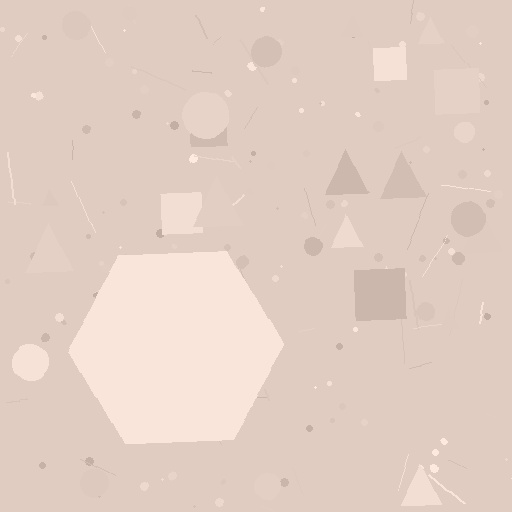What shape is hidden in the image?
A hexagon is hidden in the image.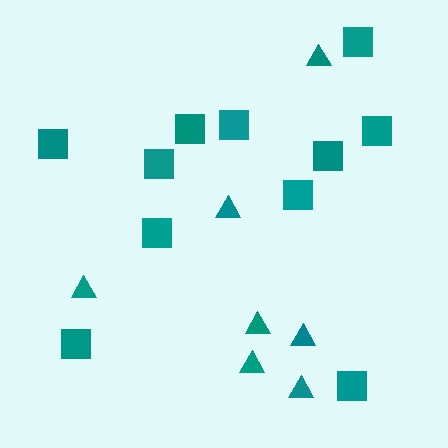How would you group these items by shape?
There are 2 groups: one group of squares (11) and one group of triangles (7).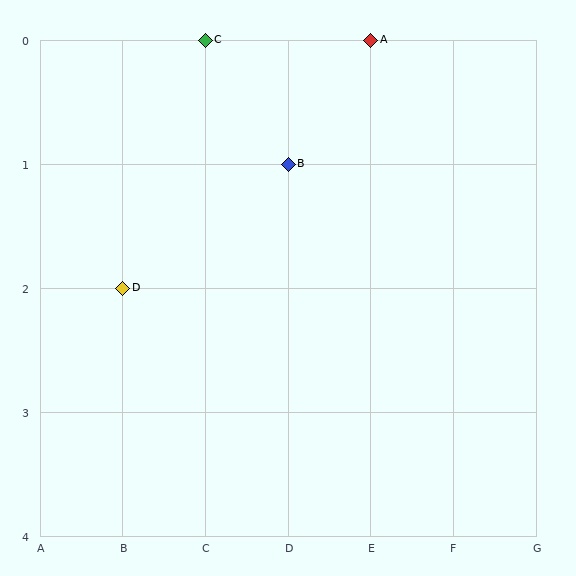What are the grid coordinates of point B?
Point B is at grid coordinates (D, 1).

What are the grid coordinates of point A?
Point A is at grid coordinates (E, 0).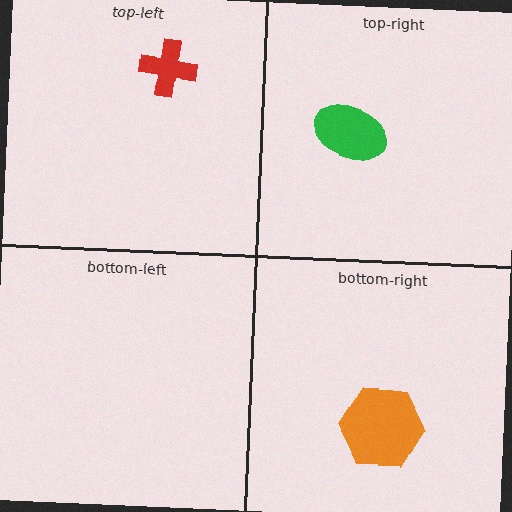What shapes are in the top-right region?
The green ellipse.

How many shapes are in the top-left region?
1.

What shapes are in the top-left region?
The red cross.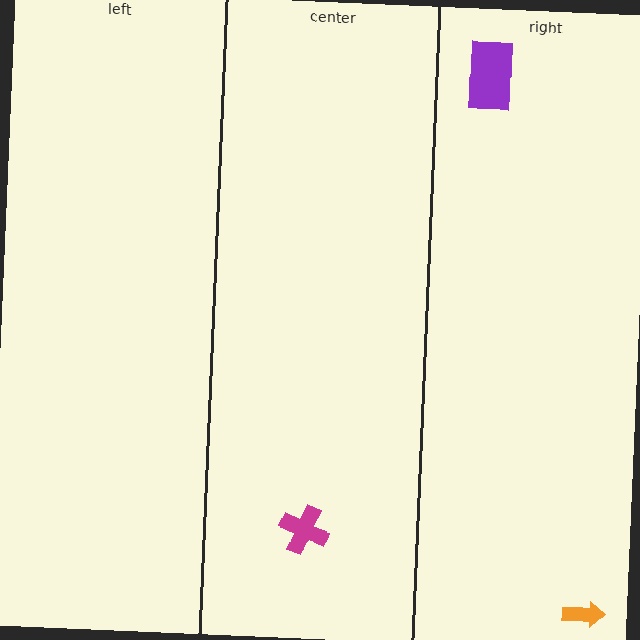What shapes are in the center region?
The magenta cross.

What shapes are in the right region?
The orange arrow, the purple rectangle.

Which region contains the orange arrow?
The right region.